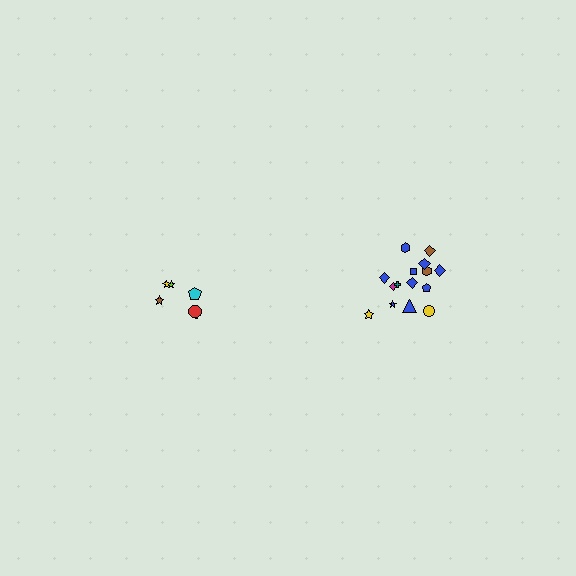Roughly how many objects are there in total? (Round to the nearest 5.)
Roughly 20 objects in total.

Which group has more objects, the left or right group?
The right group.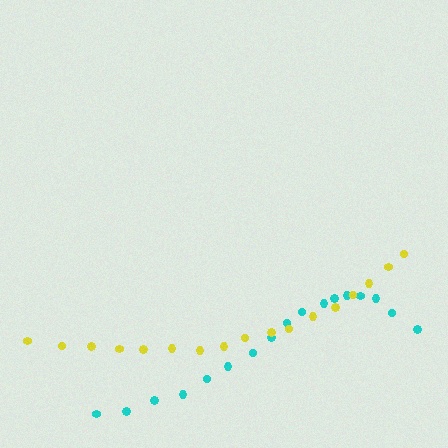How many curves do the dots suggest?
There are 2 distinct paths.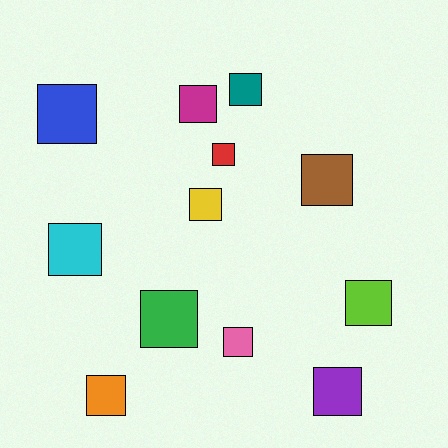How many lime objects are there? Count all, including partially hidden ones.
There is 1 lime object.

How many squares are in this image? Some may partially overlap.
There are 12 squares.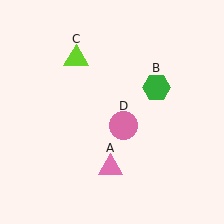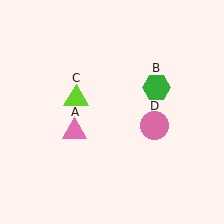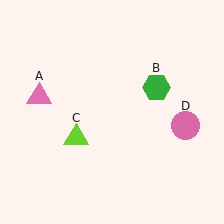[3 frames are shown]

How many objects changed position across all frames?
3 objects changed position: pink triangle (object A), lime triangle (object C), pink circle (object D).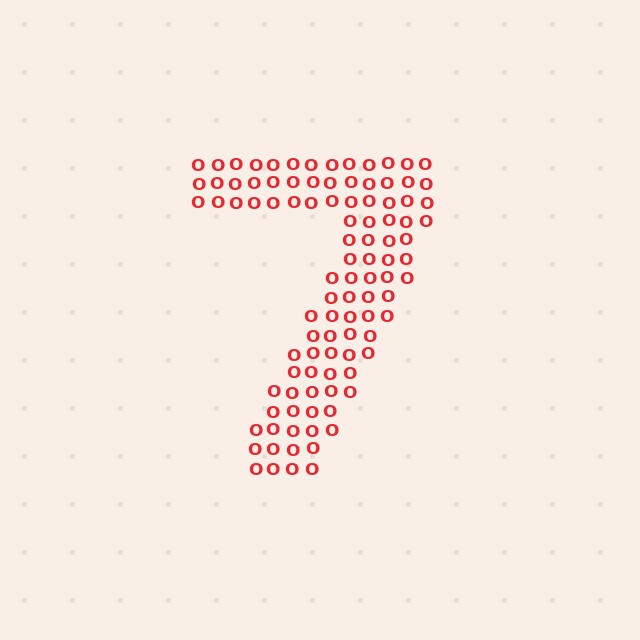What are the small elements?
The small elements are letter O's.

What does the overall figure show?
The overall figure shows the digit 7.